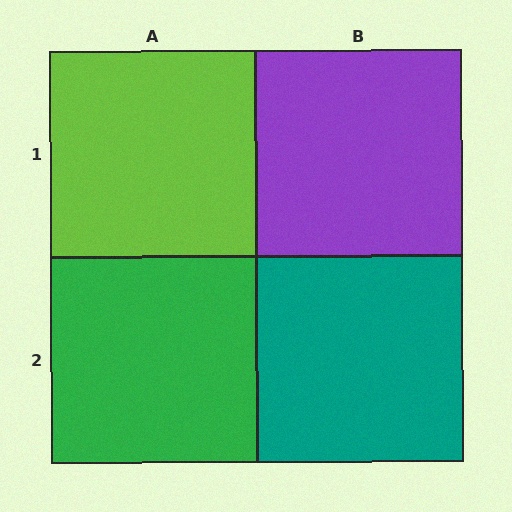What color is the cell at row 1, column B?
Purple.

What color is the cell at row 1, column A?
Lime.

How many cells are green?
1 cell is green.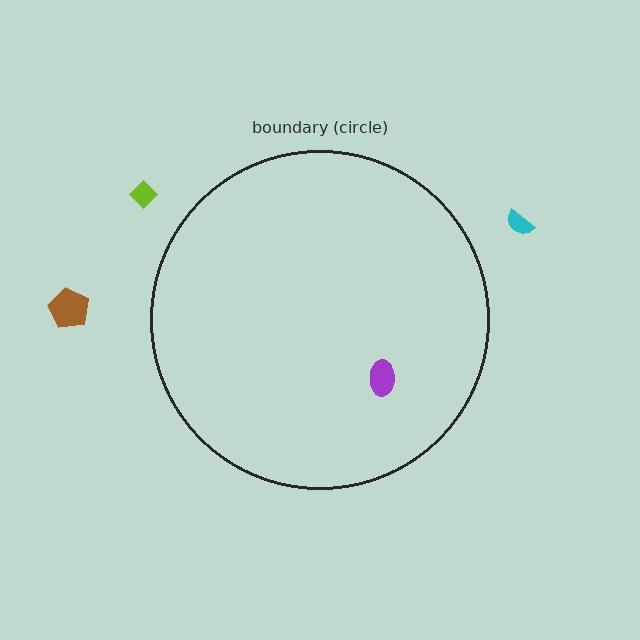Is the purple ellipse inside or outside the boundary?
Inside.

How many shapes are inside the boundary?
1 inside, 3 outside.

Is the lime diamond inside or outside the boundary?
Outside.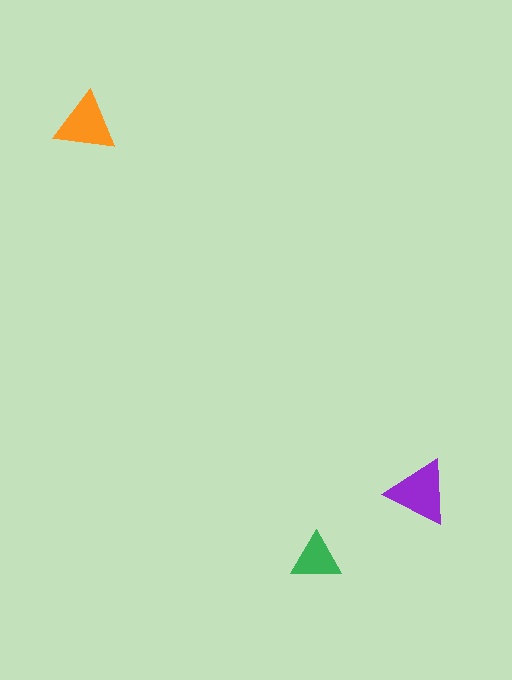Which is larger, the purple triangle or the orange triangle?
The purple one.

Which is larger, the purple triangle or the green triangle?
The purple one.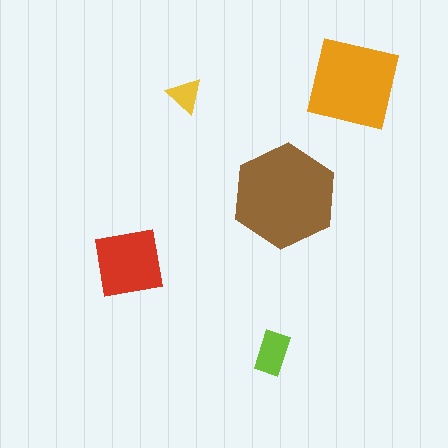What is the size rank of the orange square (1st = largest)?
2nd.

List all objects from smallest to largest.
The yellow triangle, the lime rectangle, the red square, the orange square, the brown hexagon.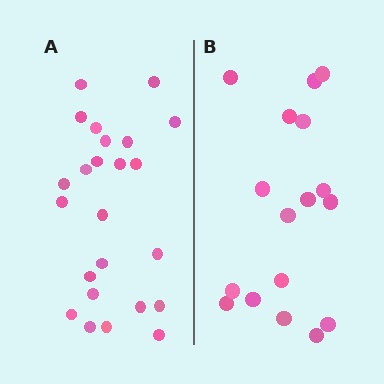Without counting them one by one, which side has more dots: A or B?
Region A (the left region) has more dots.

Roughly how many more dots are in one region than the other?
Region A has roughly 8 or so more dots than region B.